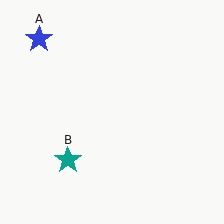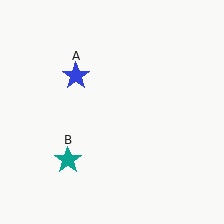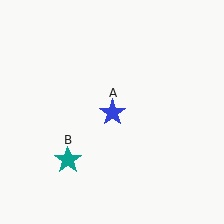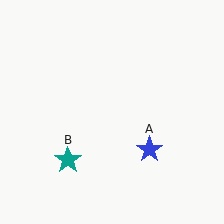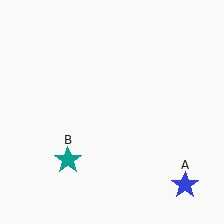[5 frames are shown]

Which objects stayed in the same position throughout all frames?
Teal star (object B) remained stationary.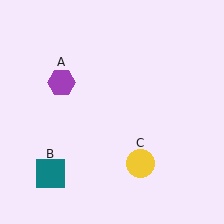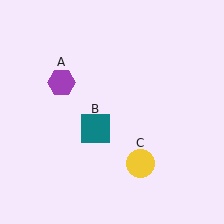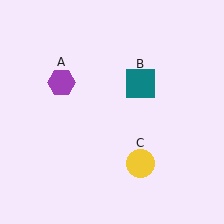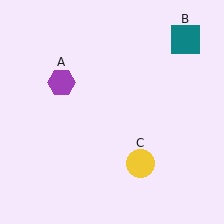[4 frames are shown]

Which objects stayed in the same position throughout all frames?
Purple hexagon (object A) and yellow circle (object C) remained stationary.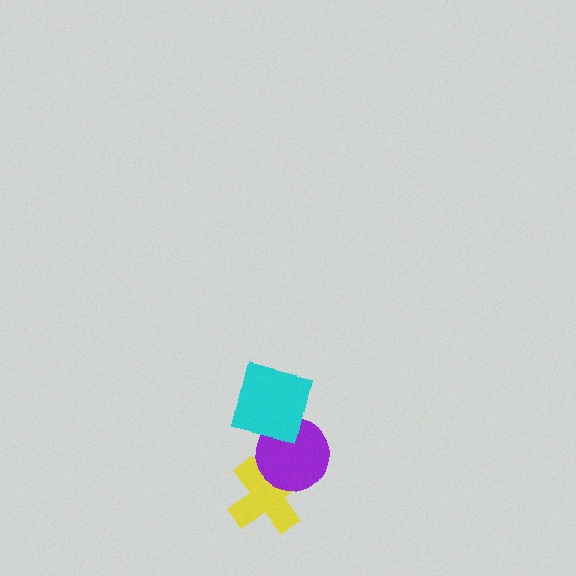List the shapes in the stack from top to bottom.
From top to bottom: the cyan square, the purple circle, the yellow cross.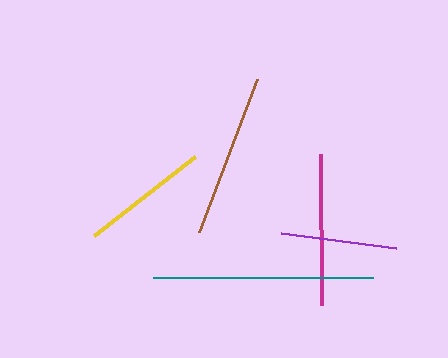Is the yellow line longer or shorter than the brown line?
The brown line is longer than the yellow line.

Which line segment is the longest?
The teal line is the longest at approximately 220 pixels.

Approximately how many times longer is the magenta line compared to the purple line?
The magenta line is approximately 1.3 times the length of the purple line.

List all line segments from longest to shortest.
From longest to shortest: teal, brown, magenta, yellow, purple.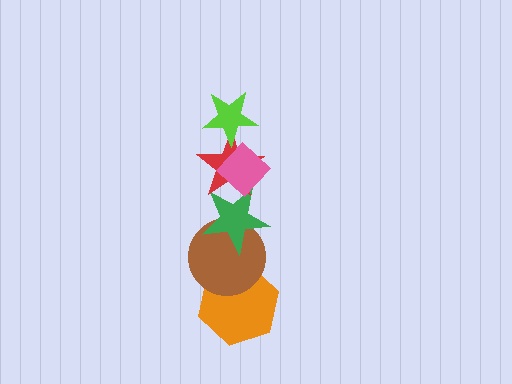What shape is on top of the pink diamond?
The lime star is on top of the pink diamond.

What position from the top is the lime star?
The lime star is 1st from the top.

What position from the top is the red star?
The red star is 3rd from the top.